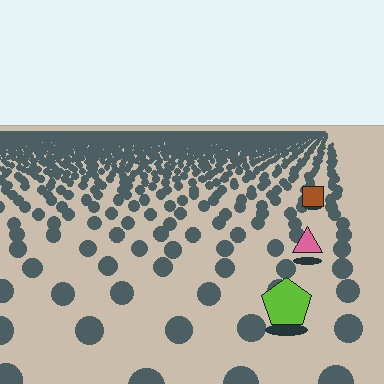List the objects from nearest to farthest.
From nearest to farthest: the lime pentagon, the pink triangle, the brown square.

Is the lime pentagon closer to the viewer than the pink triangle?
Yes. The lime pentagon is closer — you can tell from the texture gradient: the ground texture is coarser near it.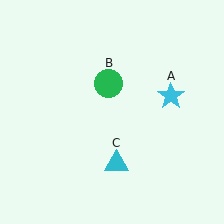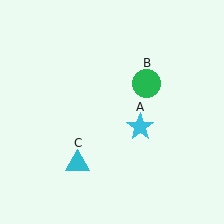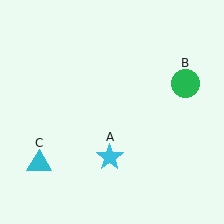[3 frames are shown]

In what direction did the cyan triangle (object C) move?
The cyan triangle (object C) moved left.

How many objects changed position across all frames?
3 objects changed position: cyan star (object A), green circle (object B), cyan triangle (object C).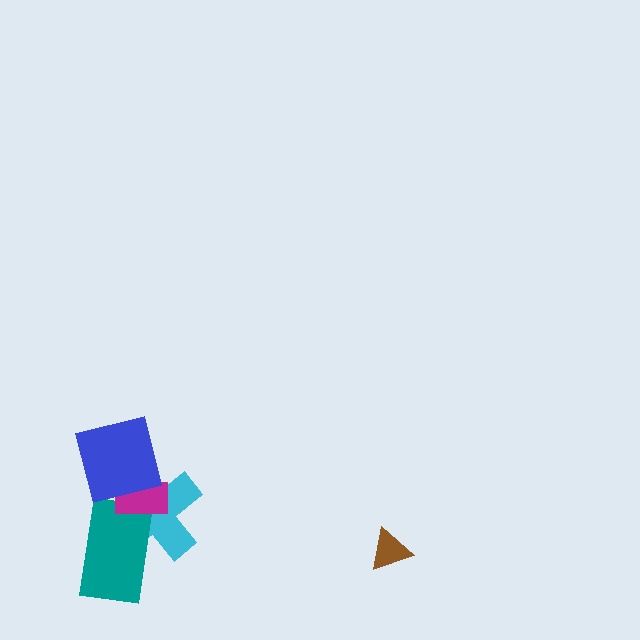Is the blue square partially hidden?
No, no other shape covers it.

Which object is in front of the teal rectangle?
The magenta rectangle is in front of the teal rectangle.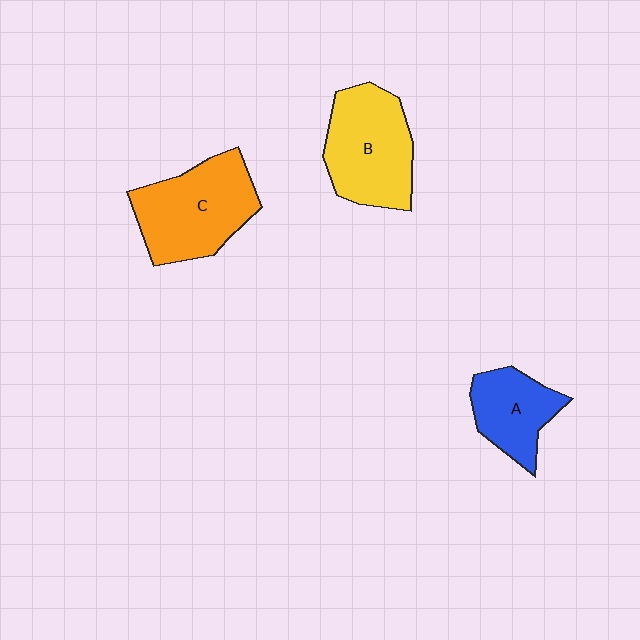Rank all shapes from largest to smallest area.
From largest to smallest: C (orange), B (yellow), A (blue).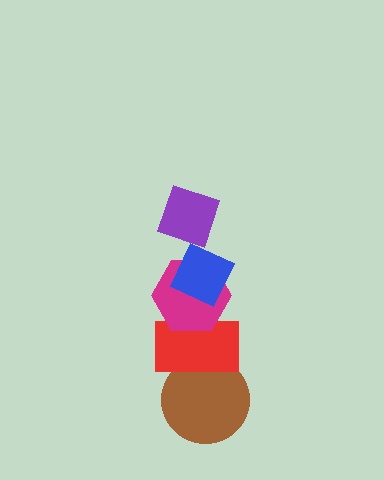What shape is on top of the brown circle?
The red rectangle is on top of the brown circle.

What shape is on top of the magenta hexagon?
The blue diamond is on top of the magenta hexagon.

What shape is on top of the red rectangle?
The magenta hexagon is on top of the red rectangle.